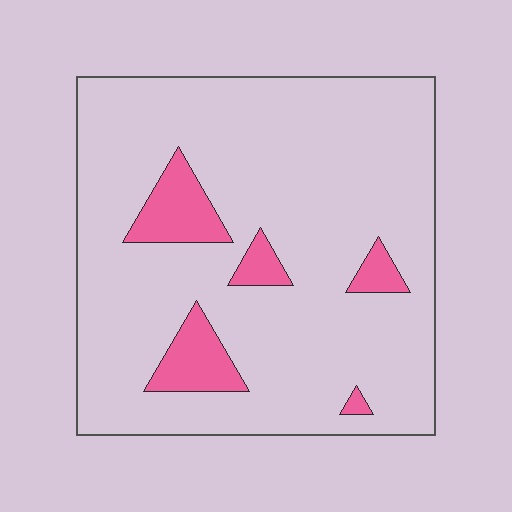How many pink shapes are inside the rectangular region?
5.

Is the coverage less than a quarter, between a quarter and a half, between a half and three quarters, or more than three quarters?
Less than a quarter.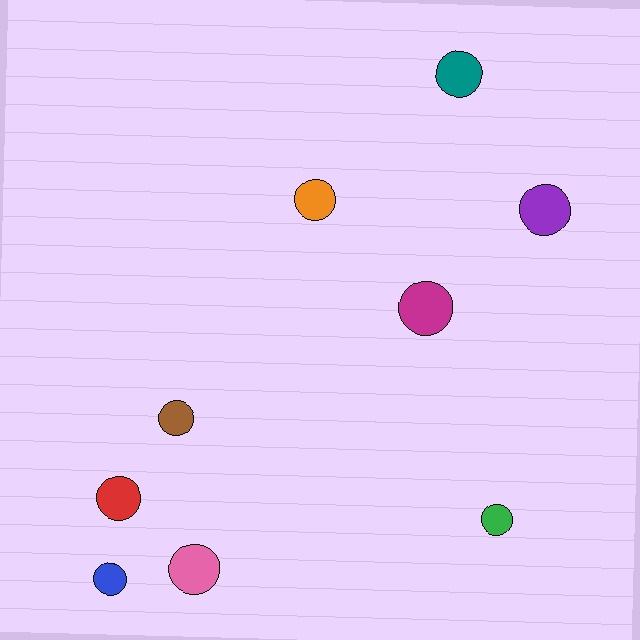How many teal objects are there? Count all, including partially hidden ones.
There is 1 teal object.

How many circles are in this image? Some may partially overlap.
There are 9 circles.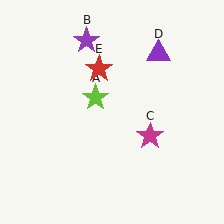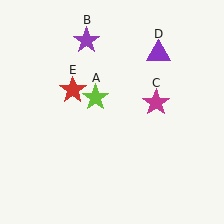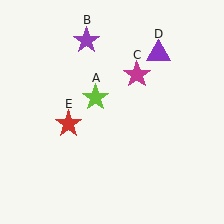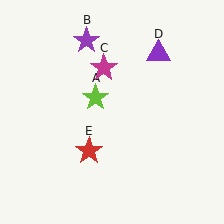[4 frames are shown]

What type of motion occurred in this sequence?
The magenta star (object C), red star (object E) rotated counterclockwise around the center of the scene.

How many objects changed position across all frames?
2 objects changed position: magenta star (object C), red star (object E).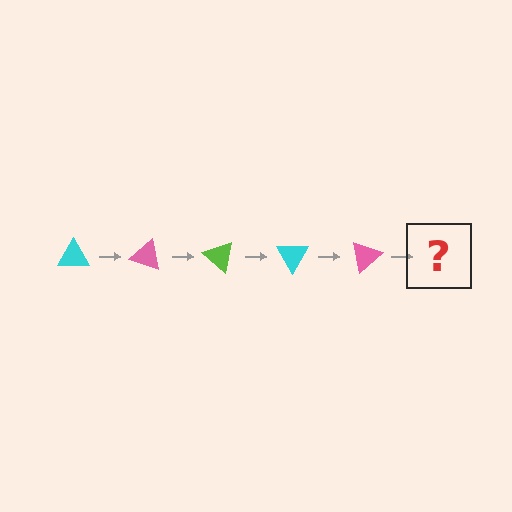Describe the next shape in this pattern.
It should be a lime triangle, rotated 100 degrees from the start.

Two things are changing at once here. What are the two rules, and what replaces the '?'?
The two rules are that it rotates 20 degrees each step and the color cycles through cyan, pink, and lime. The '?' should be a lime triangle, rotated 100 degrees from the start.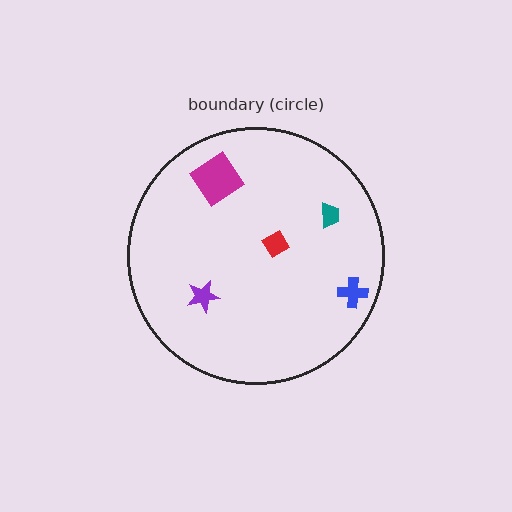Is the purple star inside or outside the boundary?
Inside.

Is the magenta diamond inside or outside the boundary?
Inside.